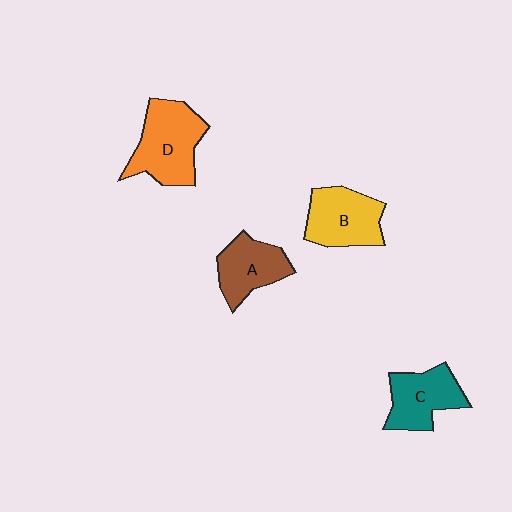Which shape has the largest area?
Shape D (orange).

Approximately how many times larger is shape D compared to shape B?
Approximately 1.2 times.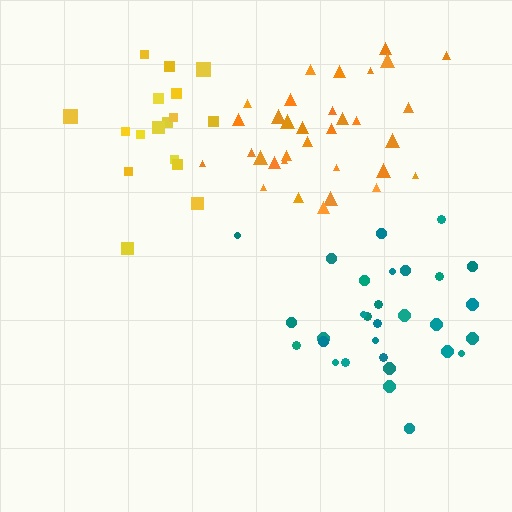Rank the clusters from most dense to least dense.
yellow, orange, teal.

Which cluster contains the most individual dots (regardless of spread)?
Orange (33).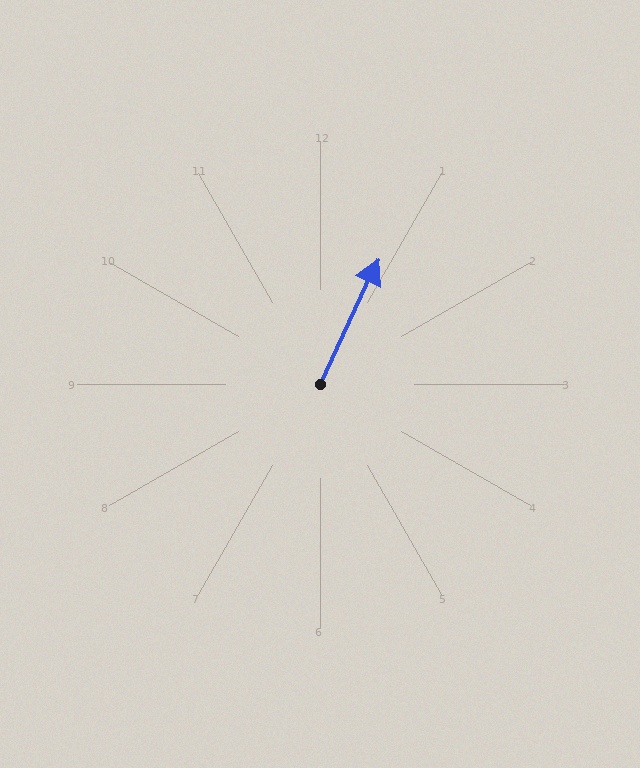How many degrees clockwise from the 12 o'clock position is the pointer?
Approximately 25 degrees.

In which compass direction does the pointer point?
Northeast.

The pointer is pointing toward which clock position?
Roughly 1 o'clock.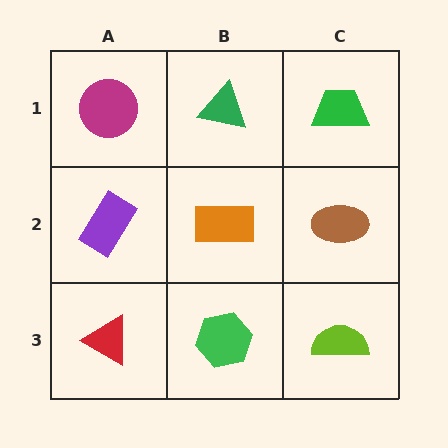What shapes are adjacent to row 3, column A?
A purple rectangle (row 2, column A), a green hexagon (row 3, column B).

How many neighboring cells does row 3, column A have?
2.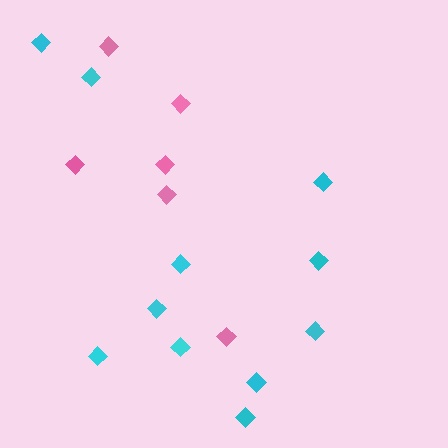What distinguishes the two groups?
There are 2 groups: one group of pink diamonds (6) and one group of cyan diamonds (11).